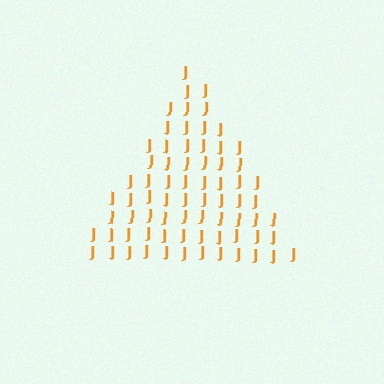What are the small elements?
The small elements are letter J's.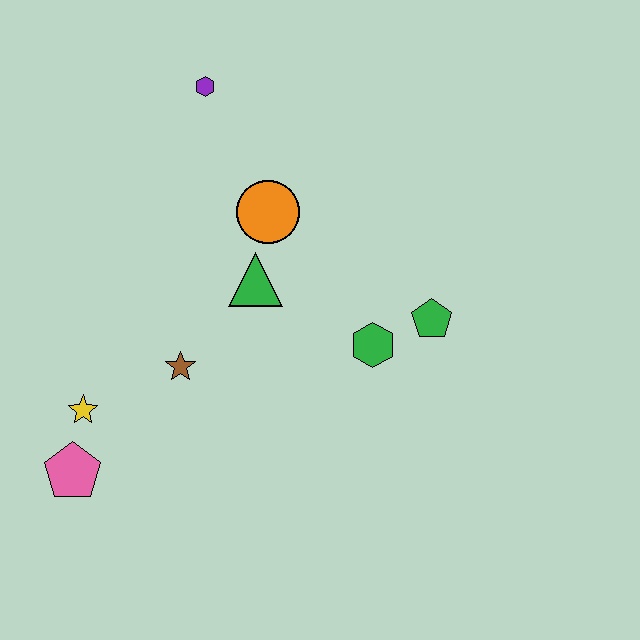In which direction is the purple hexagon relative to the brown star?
The purple hexagon is above the brown star.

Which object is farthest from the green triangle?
The pink pentagon is farthest from the green triangle.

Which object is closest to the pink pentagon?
The yellow star is closest to the pink pentagon.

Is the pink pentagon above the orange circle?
No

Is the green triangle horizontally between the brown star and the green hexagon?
Yes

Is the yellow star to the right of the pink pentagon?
Yes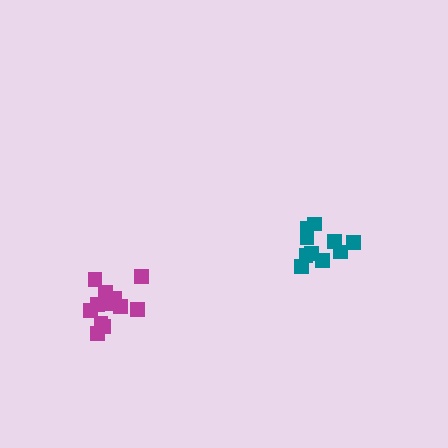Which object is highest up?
The teal cluster is topmost.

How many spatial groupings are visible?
There are 2 spatial groupings.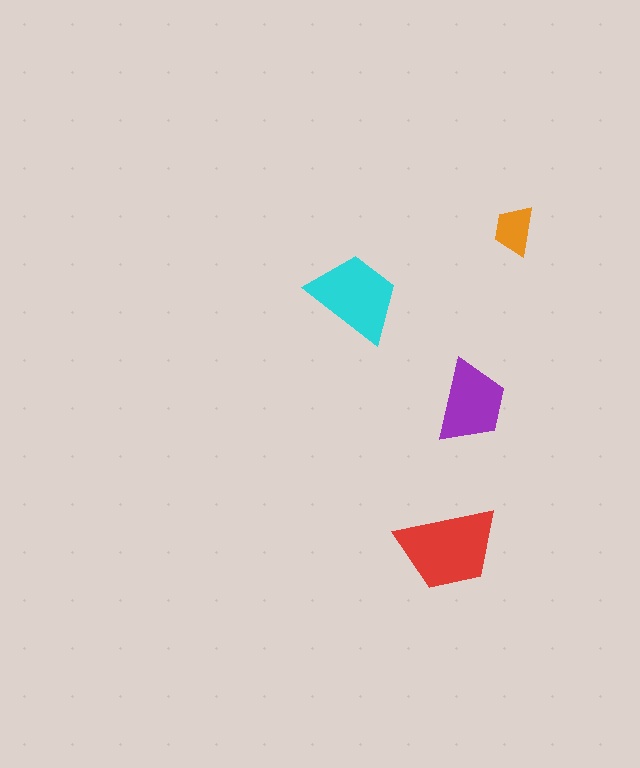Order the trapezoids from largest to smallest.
the red one, the cyan one, the purple one, the orange one.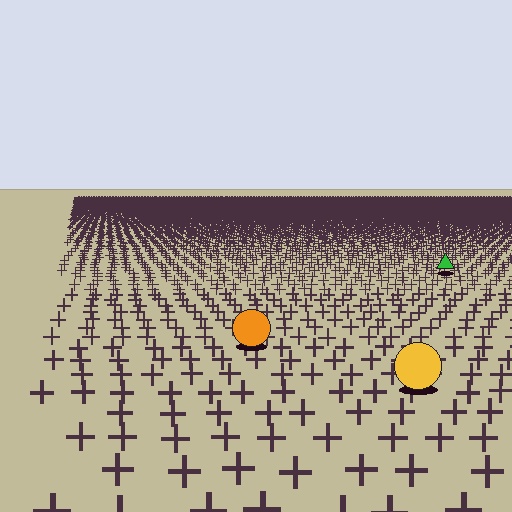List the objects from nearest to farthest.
From nearest to farthest: the yellow circle, the orange circle, the green triangle.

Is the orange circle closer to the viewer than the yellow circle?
No. The yellow circle is closer — you can tell from the texture gradient: the ground texture is coarser near it.